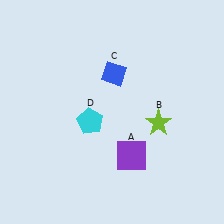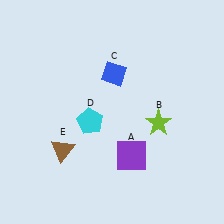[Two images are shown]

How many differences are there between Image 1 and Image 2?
There is 1 difference between the two images.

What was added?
A brown triangle (E) was added in Image 2.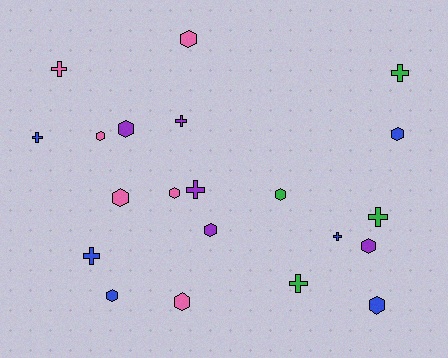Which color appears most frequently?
Pink, with 6 objects.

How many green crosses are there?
There are 3 green crosses.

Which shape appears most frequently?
Hexagon, with 12 objects.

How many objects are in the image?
There are 21 objects.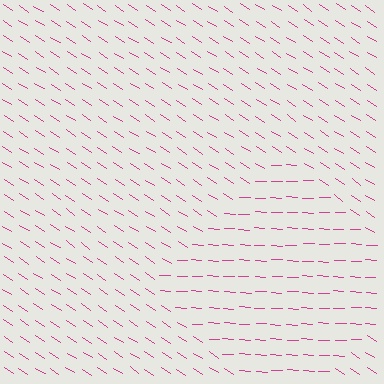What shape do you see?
I see a diamond.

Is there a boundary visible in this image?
Yes, there is a texture boundary formed by a change in line orientation.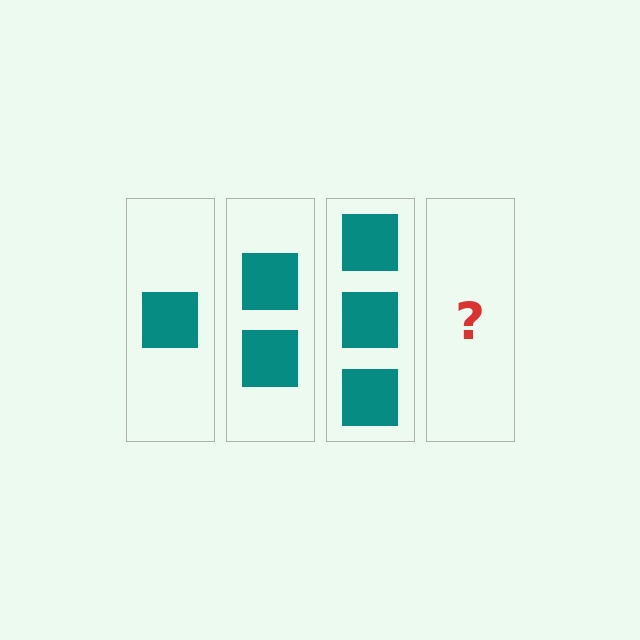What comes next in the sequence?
The next element should be 4 squares.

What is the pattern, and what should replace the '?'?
The pattern is that each step adds one more square. The '?' should be 4 squares.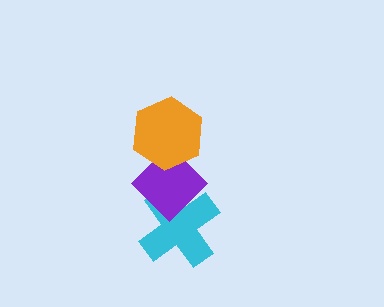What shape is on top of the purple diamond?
The orange hexagon is on top of the purple diamond.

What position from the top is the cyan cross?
The cyan cross is 3rd from the top.